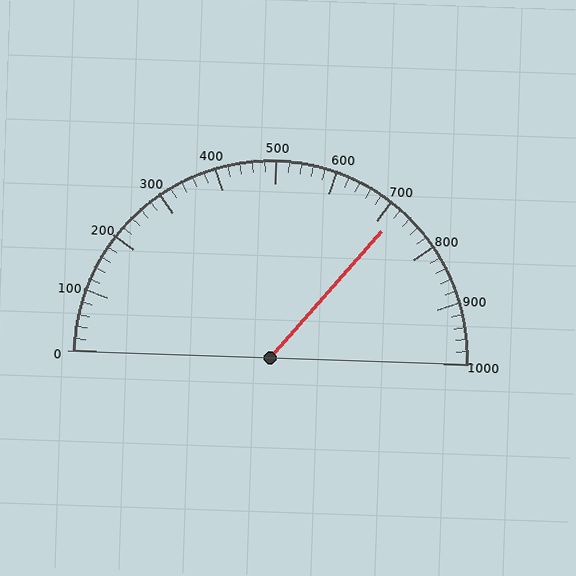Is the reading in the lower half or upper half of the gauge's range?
The reading is in the upper half of the range (0 to 1000).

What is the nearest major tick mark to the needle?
The nearest major tick mark is 700.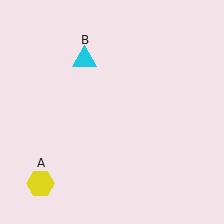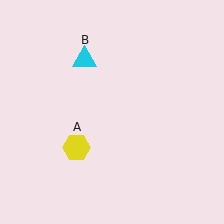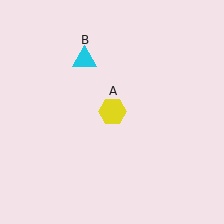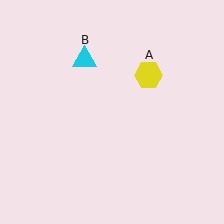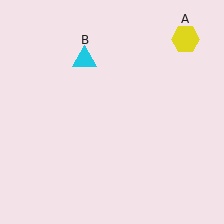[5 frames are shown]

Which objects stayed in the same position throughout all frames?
Cyan triangle (object B) remained stationary.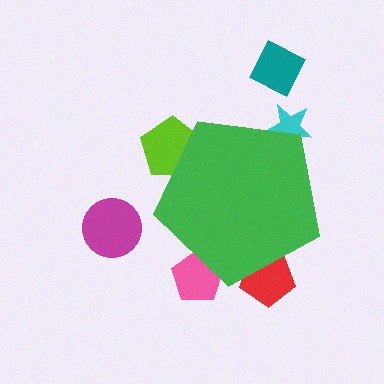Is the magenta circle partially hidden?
No, the magenta circle is fully visible.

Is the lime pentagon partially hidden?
Yes, the lime pentagon is partially hidden behind the green pentagon.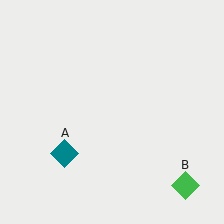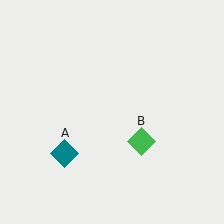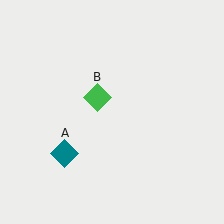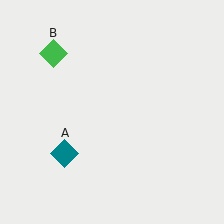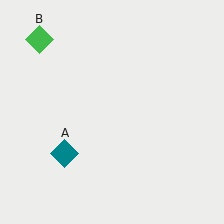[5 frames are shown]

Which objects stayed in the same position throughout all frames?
Teal diamond (object A) remained stationary.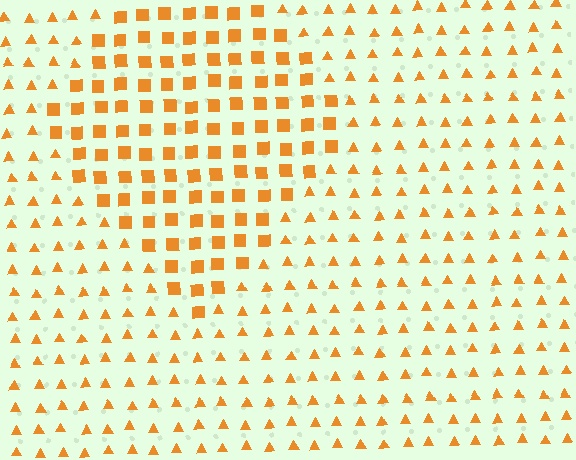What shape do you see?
I see a diamond.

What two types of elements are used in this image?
The image uses squares inside the diamond region and triangles outside it.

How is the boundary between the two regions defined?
The boundary is defined by a change in element shape: squares inside vs. triangles outside. All elements share the same color and spacing.